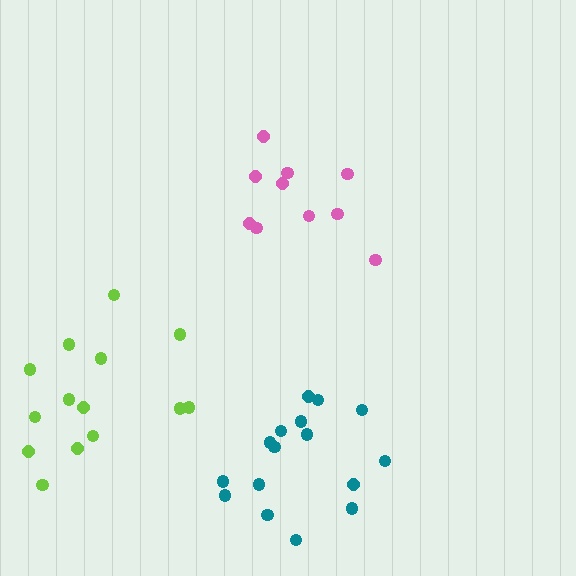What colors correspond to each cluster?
The clusters are colored: lime, teal, pink.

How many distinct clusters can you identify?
There are 3 distinct clusters.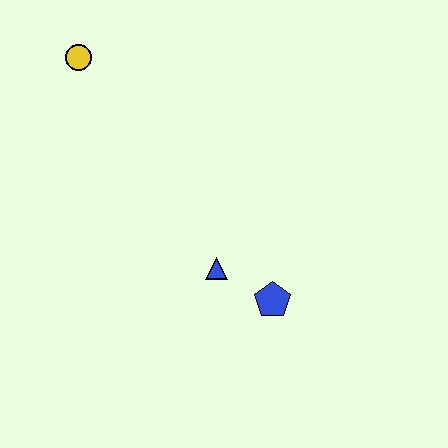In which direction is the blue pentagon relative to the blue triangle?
The blue pentagon is to the right of the blue triangle.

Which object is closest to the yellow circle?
The blue triangle is closest to the yellow circle.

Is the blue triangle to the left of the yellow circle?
No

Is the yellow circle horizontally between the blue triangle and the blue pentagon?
No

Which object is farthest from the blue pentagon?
The yellow circle is farthest from the blue pentagon.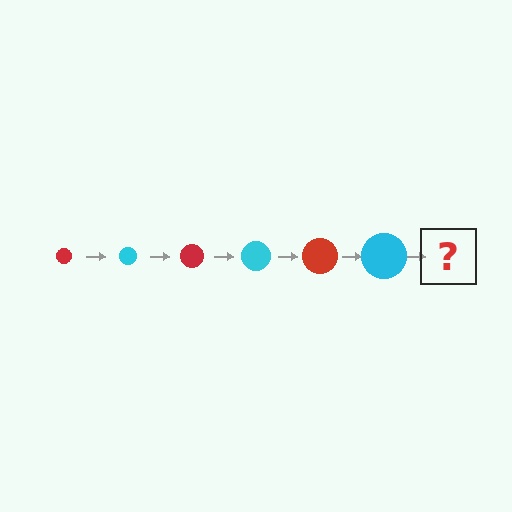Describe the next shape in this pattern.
It should be a red circle, larger than the previous one.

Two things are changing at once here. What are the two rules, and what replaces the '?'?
The two rules are that the circle grows larger each step and the color cycles through red and cyan. The '?' should be a red circle, larger than the previous one.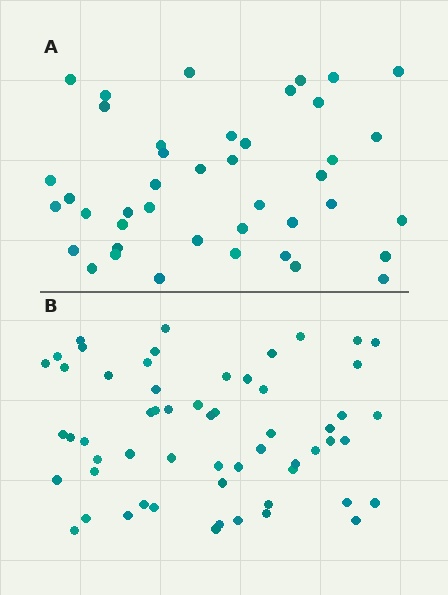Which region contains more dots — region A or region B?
Region B (the bottom region) has more dots.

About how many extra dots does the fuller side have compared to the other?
Region B has approximately 15 more dots than region A.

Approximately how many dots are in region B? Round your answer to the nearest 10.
About 60 dots. (The exact count is 58, which rounds to 60.)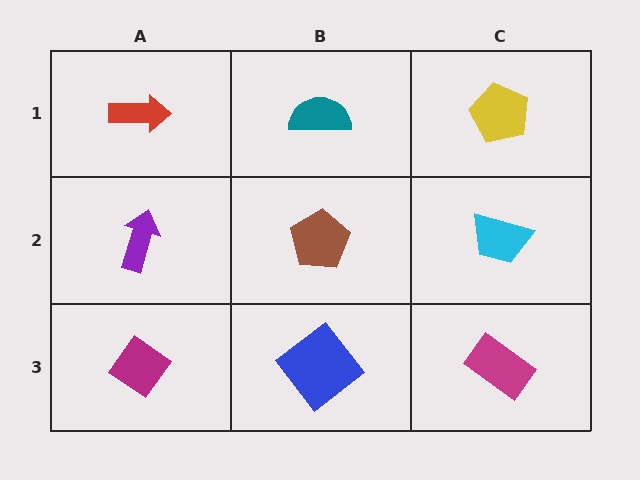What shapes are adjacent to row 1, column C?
A cyan trapezoid (row 2, column C), a teal semicircle (row 1, column B).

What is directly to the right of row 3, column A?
A blue diamond.